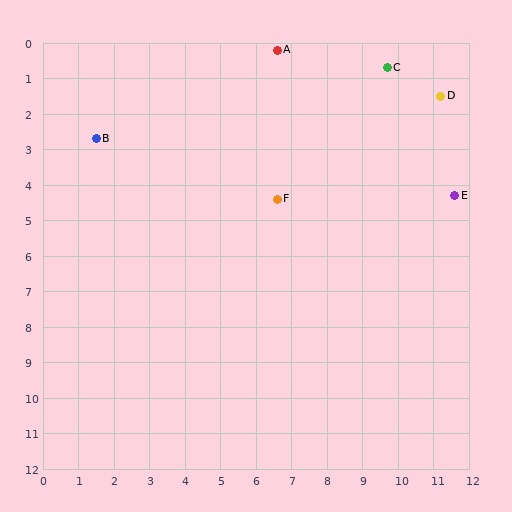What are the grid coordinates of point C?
Point C is at approximately (9.7, 0.7).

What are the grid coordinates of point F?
Point F is at approximately (6.6, 4.4).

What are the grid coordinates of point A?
Point A is at approximately (6.6, 0.2).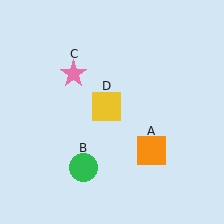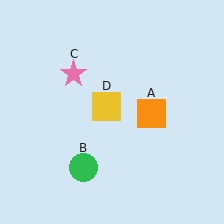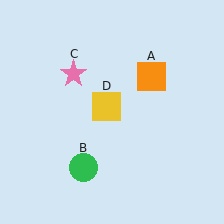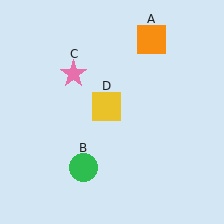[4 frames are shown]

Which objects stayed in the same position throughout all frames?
Green circle (object B) and pink star (object C) and yellow square (object D) remained stationary.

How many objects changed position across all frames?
1 object changed position: orange square (object A).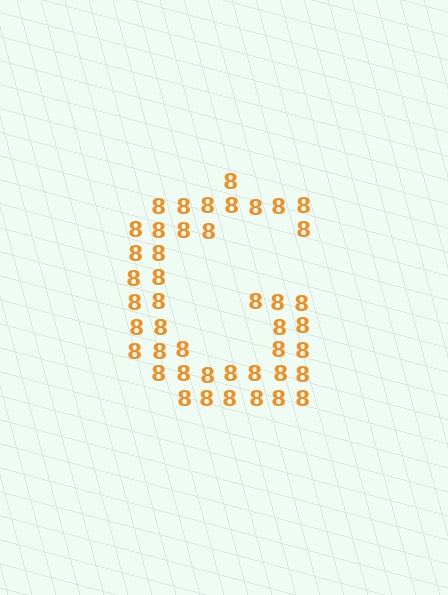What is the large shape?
The large shape is the letter G.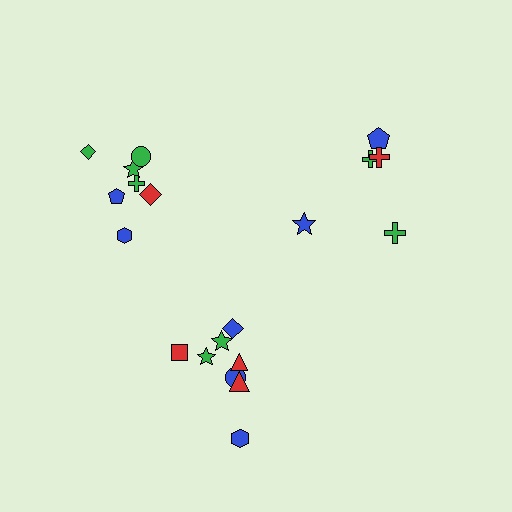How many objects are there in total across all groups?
There are 20 objects.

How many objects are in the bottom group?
There are 8 objects.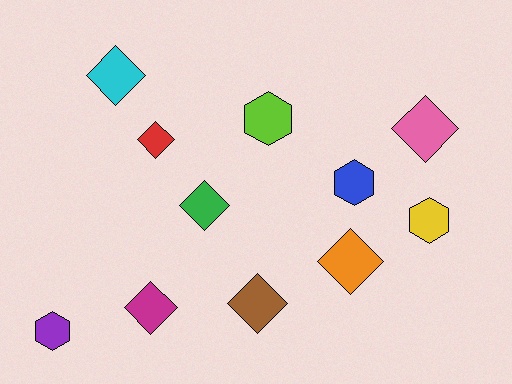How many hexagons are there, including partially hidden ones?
There are 4 hexagons.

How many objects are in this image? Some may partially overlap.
There are 11 objects.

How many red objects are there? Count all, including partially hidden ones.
There is 1 red object.